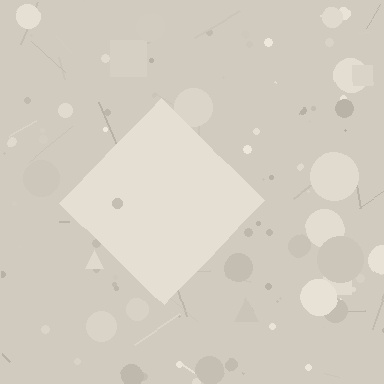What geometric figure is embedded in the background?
A diamond is embedded in the background.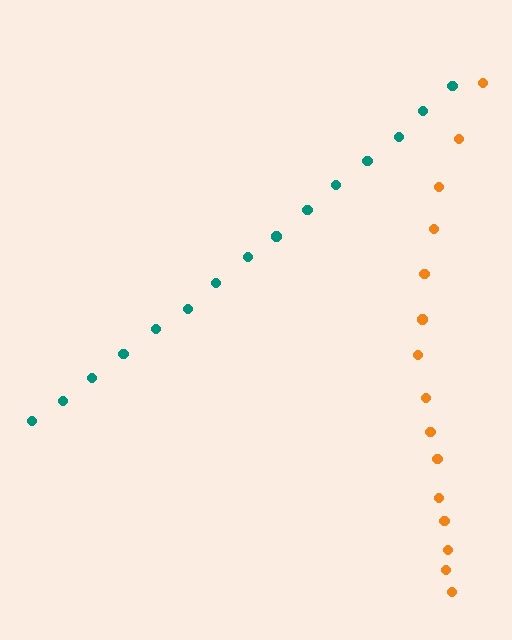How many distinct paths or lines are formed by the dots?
There are 2 distinct paths.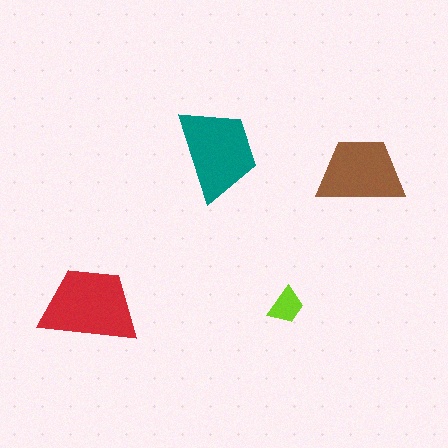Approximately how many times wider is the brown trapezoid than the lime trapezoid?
About 2.5 times wider.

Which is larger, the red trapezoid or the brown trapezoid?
The red one.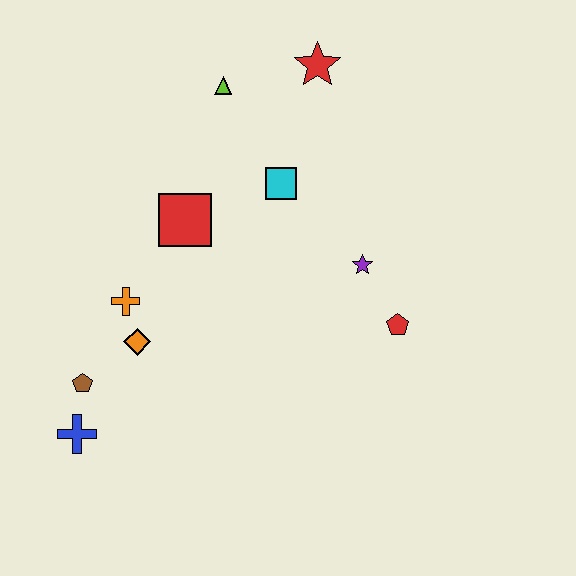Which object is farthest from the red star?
The blue cross is farthest from the red star.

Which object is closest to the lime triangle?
The red star is closest to the lime triangle.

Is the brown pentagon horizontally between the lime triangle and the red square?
No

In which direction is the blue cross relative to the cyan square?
The blue cross is below the cyan square.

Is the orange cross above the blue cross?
Yes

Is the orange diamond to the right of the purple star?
No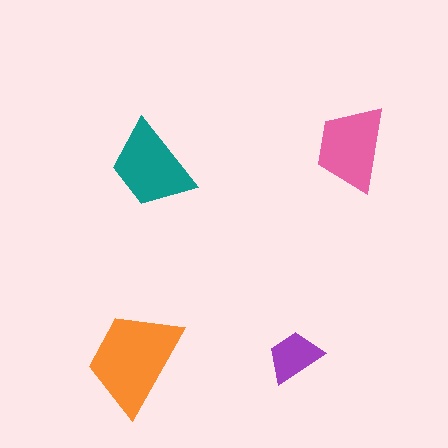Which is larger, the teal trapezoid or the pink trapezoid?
The teal one.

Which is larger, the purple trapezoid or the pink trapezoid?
The pink one.